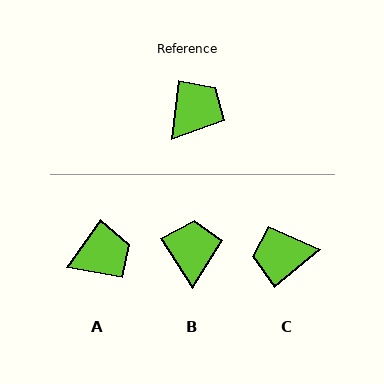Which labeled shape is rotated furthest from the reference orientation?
C, about 137 degrees away.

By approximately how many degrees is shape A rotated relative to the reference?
Approximately 29 degrees clockwise.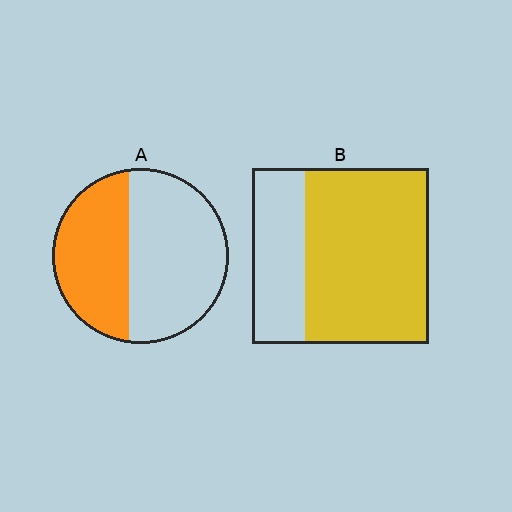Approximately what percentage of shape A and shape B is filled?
A is approximately 40% and B is approximately 70%.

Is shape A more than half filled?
No.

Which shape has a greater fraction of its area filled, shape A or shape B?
Shape B.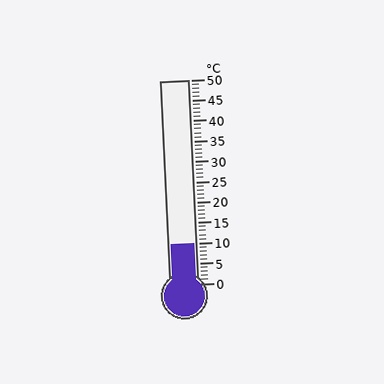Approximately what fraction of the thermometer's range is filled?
The thermometer is filled to approximately 20% of its range.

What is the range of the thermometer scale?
The thermometer scale ranges from 0°C to 50°C.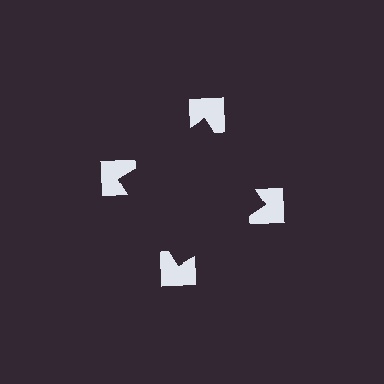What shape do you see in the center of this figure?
An illusory square — its edges are inferred from the aligned wedge cuts in the notched squares, not physically drawn.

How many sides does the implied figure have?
4 sides.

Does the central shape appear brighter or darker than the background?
It typically appears slightly darker than the background, even though no actual brightness change is drawn.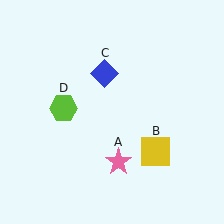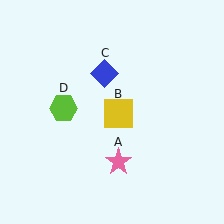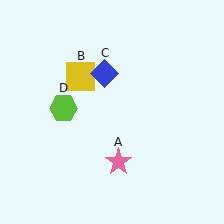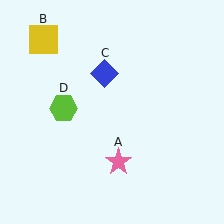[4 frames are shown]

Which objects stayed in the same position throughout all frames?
Pink star (object A) and blue diamond (object C) and lime hexagon (object D) remained stationary.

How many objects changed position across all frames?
1 object changed position: yellow square (object B).